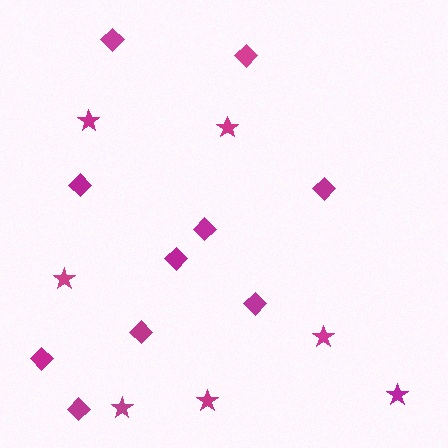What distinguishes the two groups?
There are 2 groups: one group of diamonds (10) and one group of stars (7).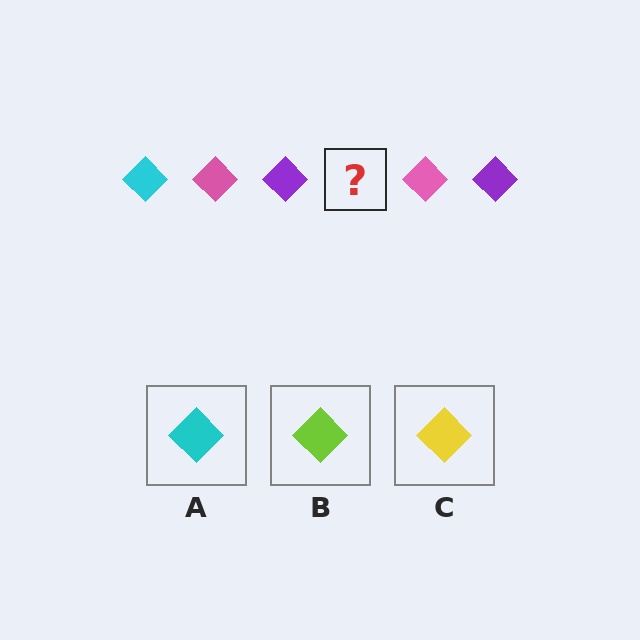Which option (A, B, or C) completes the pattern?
A.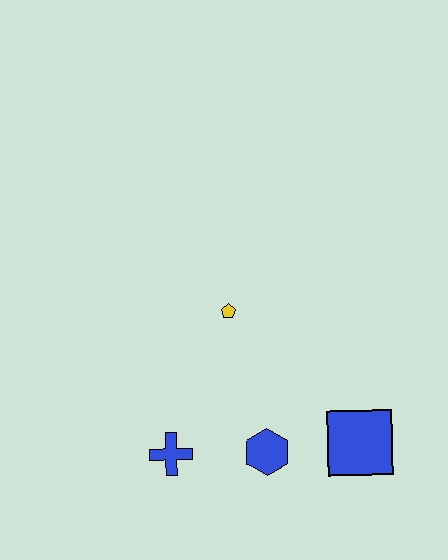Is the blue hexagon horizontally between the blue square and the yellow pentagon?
Yes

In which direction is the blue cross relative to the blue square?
The blue cross is to the left of the blue square.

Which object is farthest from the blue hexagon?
The yellow pentagon is farthest from the blue hexagon.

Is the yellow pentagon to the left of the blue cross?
No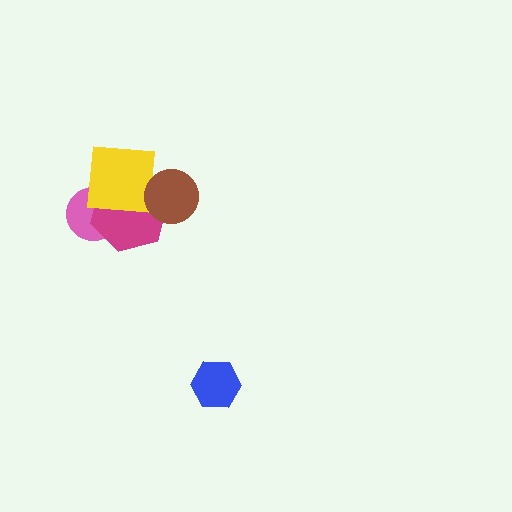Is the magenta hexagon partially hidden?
Yes, it is partially covered by another shape.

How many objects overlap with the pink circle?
2 objects overlap with the pink circle.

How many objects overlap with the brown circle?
1 object overlaps with the brown circle.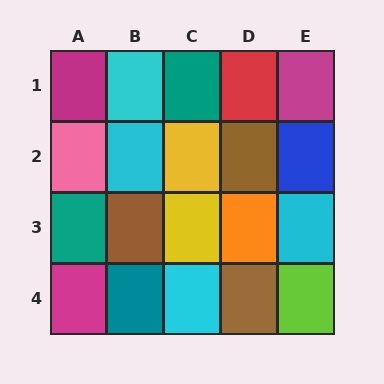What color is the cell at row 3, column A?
Teal.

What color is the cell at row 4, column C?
Cyan.